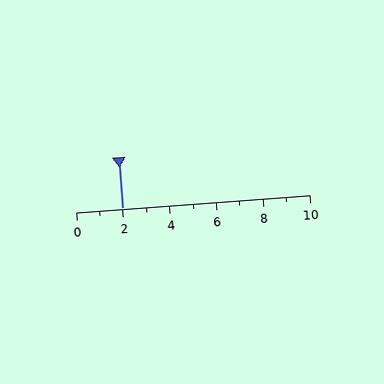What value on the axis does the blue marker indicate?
The marker indicates approximately 2.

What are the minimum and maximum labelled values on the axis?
The axis runs from 0 to 10.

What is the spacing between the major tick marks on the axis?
The major ticks are spaced 2 apart.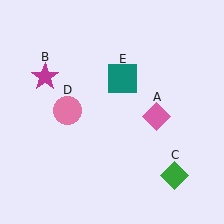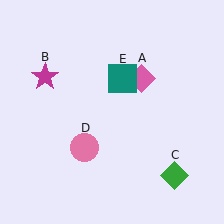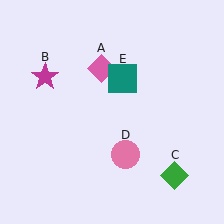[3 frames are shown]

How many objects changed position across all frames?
2 objects changed position: pink diamond (object A), pink circle (object D).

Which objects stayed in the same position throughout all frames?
Magenta star (object B) and green diamond (object C) and teal square (object E) remained stationary.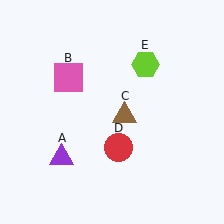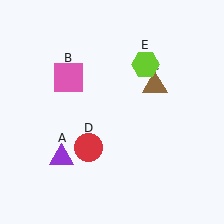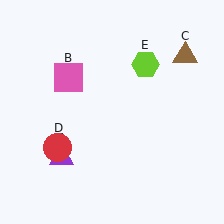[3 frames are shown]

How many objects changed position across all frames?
2 objects changed position: brown triangle (object C), red circle (object D).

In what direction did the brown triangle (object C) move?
The brown triangle (object C) moved up and to the right.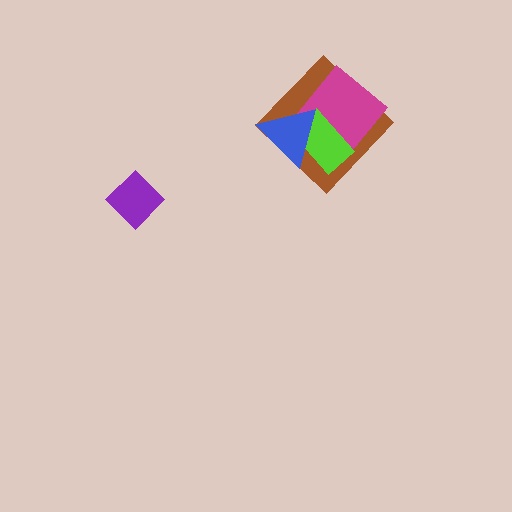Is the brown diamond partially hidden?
Yes, it is partially covered by another shape.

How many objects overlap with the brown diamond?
3 objects overlap with the brown diamond.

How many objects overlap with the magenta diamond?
3 objects overlap with the magenta diamond.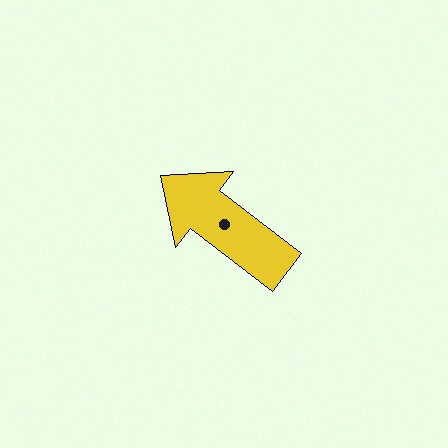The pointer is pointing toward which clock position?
Roughly 10 o'clock.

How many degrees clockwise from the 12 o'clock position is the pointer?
Approximately 307 degrees.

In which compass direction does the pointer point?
Northwest.